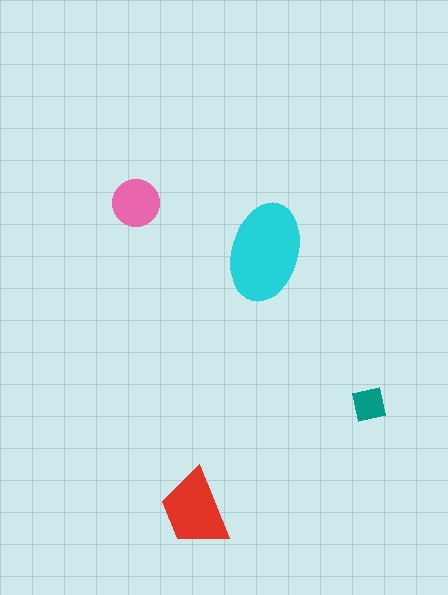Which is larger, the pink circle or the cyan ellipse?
The cyan ellipse.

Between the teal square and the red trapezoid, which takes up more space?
The red trapezoid.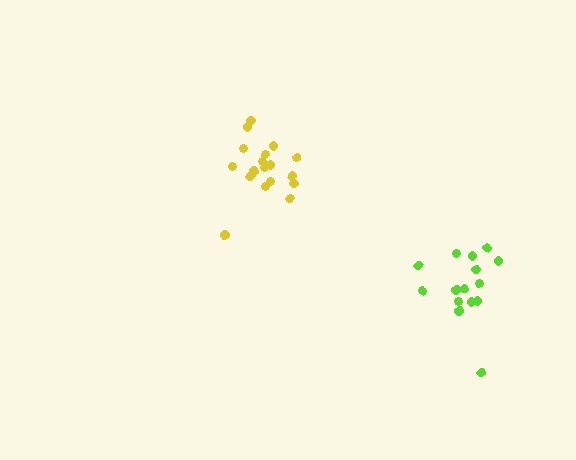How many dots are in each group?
Group 1: 19 dots, Group 2: 15 dots (34 total).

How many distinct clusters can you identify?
There are 2 distinct clusters.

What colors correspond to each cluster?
The clusters are colored: yellow, lime.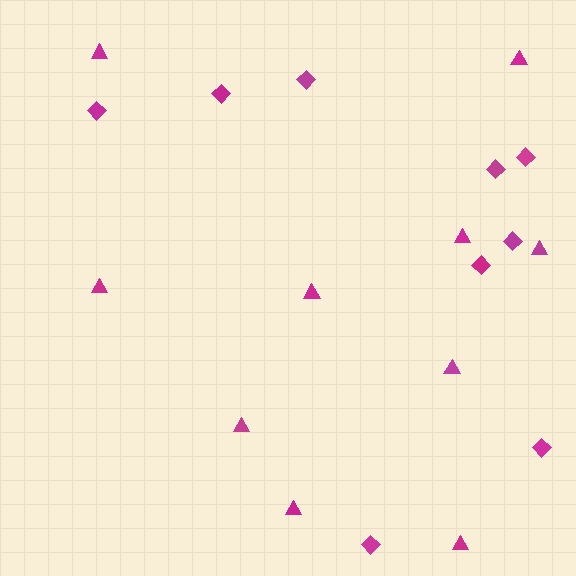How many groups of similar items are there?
There are 2 groups: one group of triangles (10) and one group of diamonds (9).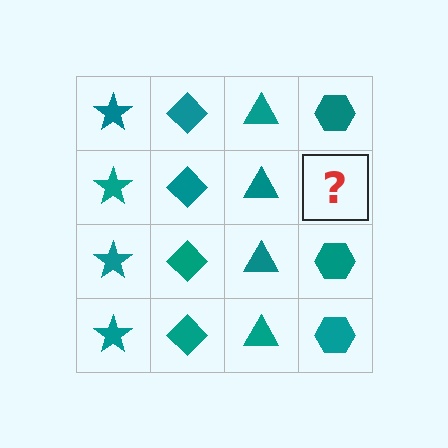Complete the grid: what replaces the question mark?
The question mark should be replaced with a teal hexagon.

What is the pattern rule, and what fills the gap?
The rule is that each column has a consistent shape. The gap should be filled with a teal hexagon.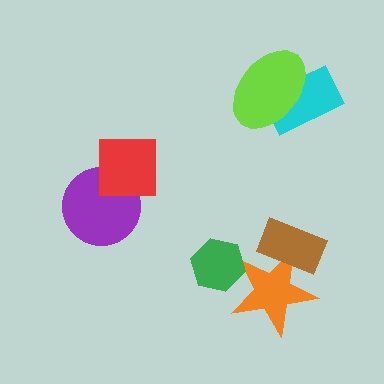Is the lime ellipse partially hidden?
No, no other shape covers it.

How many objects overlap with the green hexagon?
1 object overlaps with the green hexagon.